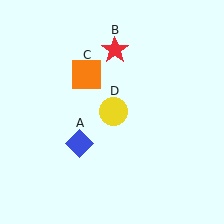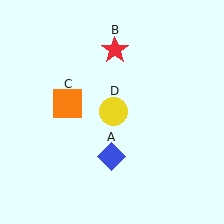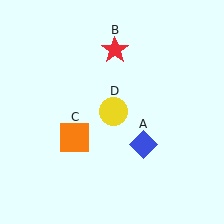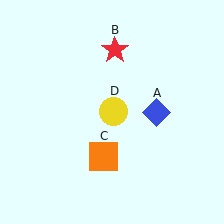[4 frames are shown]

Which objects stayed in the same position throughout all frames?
Red star (object B) and yellow circle (object D) remained stationary.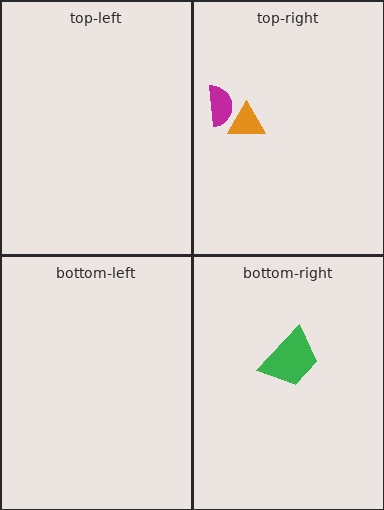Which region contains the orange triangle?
The top-right region.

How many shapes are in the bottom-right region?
1.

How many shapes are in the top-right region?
2.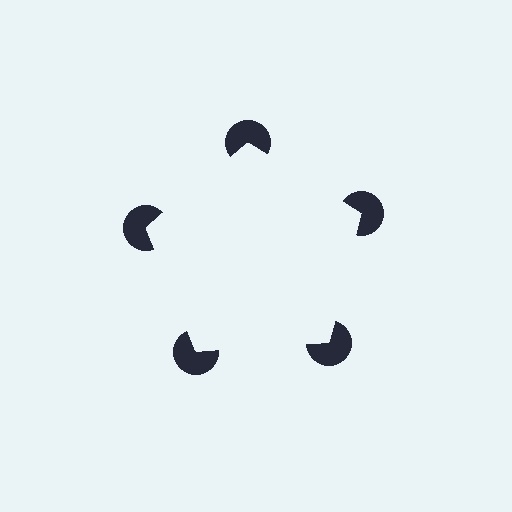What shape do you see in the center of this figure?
An illusory pentagon — its edges are inferred from the aligned wedge cuts in the pac-man discs, not physically drawn.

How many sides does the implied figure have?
5 sides.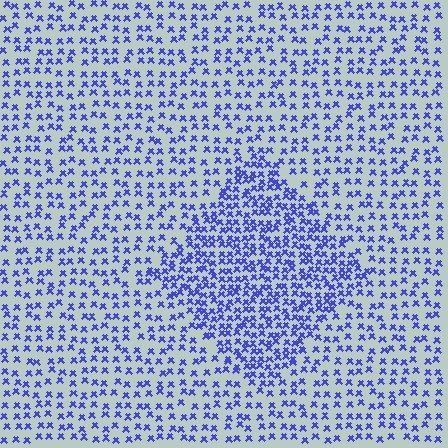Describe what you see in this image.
The image contains small blue elements arranged at two different densities. A diamond-shaped region is visible where the elements are more densely packed than the surrounding area.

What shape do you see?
I see a diamond.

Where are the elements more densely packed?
The elements are more densely packed inside the diamond boundary.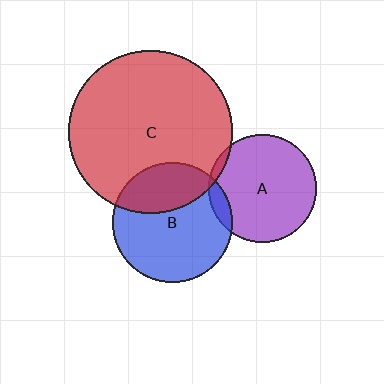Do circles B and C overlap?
Yes.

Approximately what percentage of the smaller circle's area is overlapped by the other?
Approximately 30%.